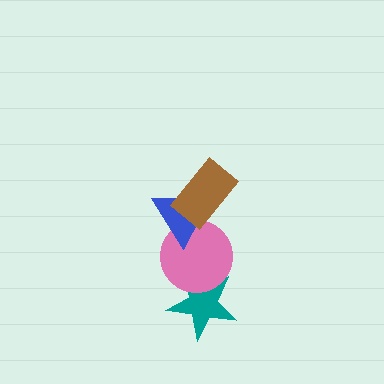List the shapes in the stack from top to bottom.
From top to bottom: the brown rectangle, the blue triangle, the pink circle, the teal star.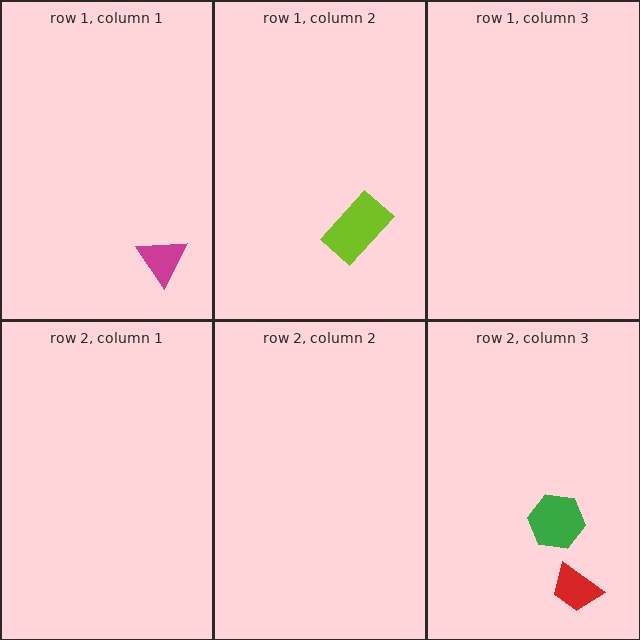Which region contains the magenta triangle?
The row 1, column 1 region.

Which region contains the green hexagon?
The row 2, column 3 region.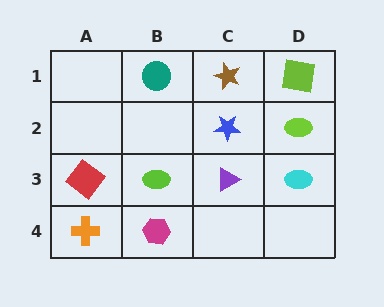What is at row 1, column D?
A lime square.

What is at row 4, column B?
A magenta hexagon.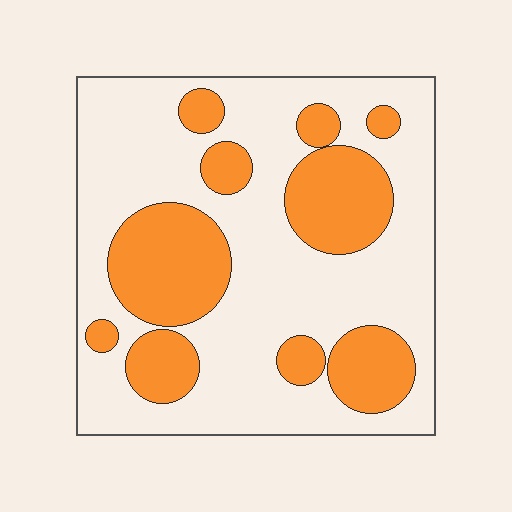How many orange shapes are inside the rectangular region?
10.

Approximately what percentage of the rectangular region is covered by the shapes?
Approximately 30%.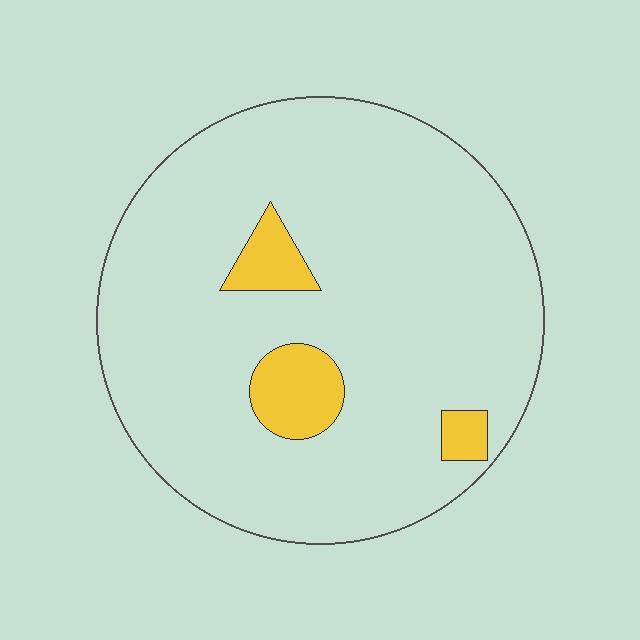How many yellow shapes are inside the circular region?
3.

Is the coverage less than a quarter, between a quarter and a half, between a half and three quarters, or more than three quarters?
Less than a quarter.